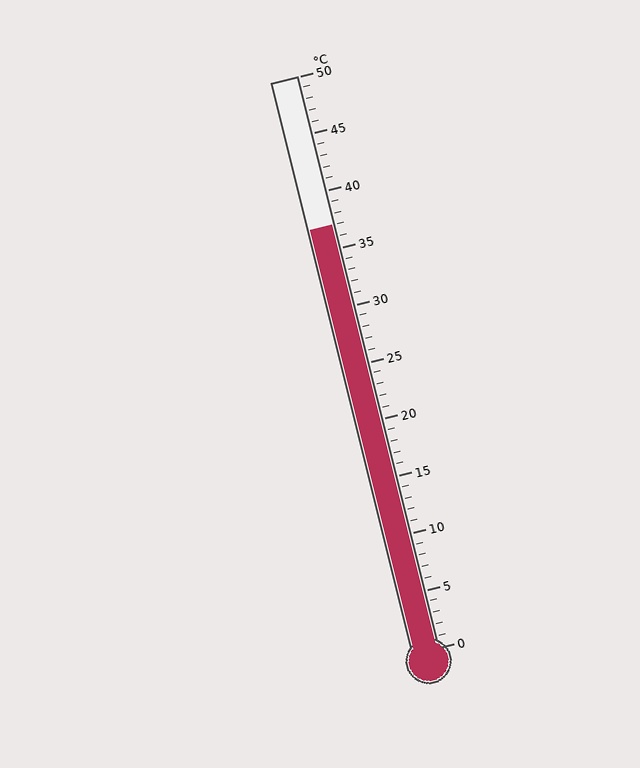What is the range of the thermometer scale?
The thermometer scale ranges from 0°C to 50°C.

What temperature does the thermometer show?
The thermometer shows approximately 37°C.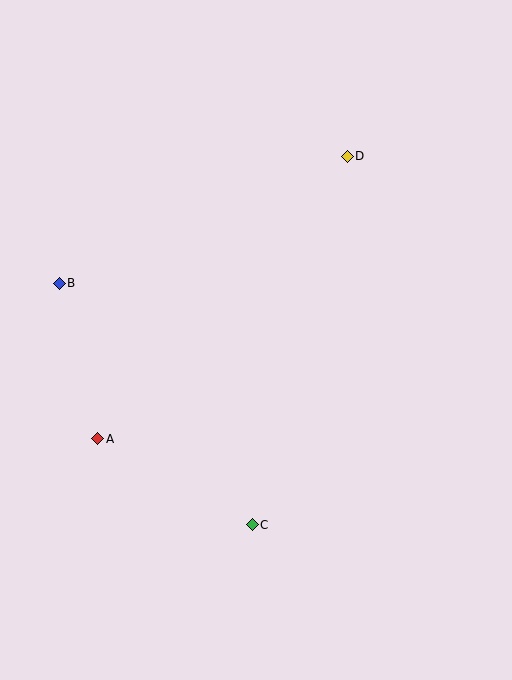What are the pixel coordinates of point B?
Point B is at (59, 283).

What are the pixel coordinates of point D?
Point D is at (347, 156).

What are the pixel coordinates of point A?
Point A is at (98, 439).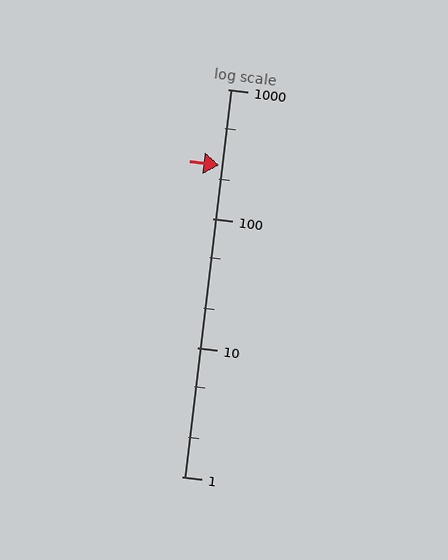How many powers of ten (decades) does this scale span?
The scale spans 3 decades, from 1 to 1000.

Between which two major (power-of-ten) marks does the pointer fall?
The pointer is between 100 and 1000.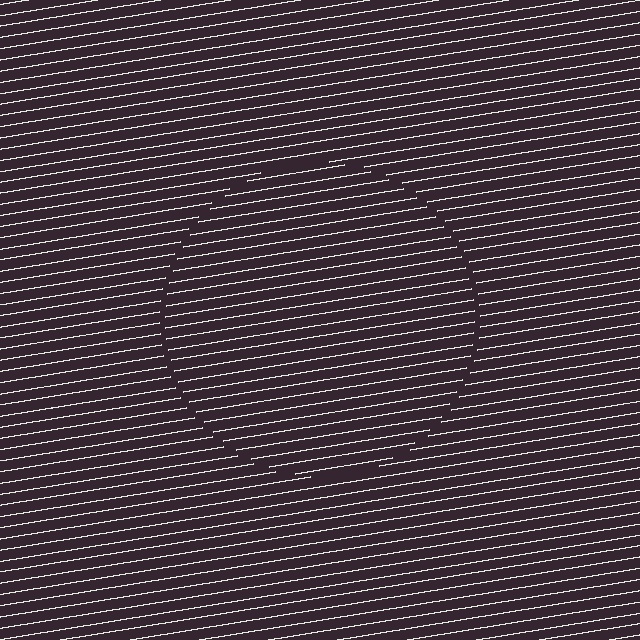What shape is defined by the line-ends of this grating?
An illusory circle. The interior of the shape contains the same grating, shifted by half a period — the contour is defined by the phase discontinuity where line-ends from the inner and outer gratings abut.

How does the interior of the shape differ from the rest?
The interior of the shape contains the same grating, shifted by half a period — the contour is defined by the phase discontinuity where line-ends from the inner and outer gratings abut.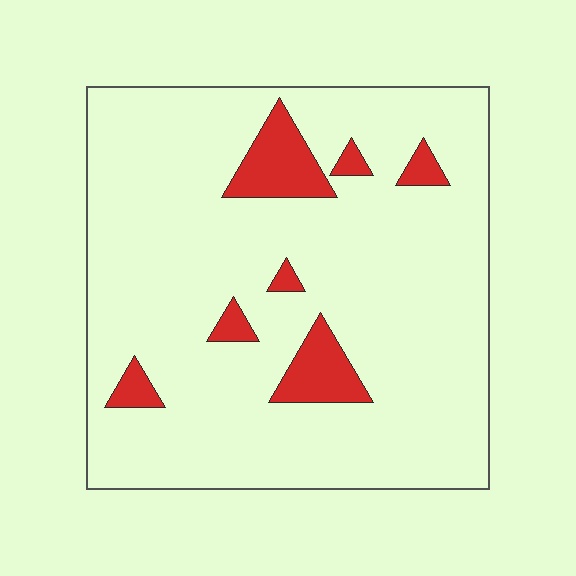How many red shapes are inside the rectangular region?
7.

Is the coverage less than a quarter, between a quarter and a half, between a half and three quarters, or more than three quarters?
Less than a quarter.